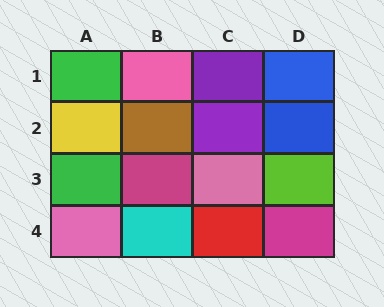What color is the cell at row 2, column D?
Blue.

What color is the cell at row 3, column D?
Lime.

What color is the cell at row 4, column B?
Cyan.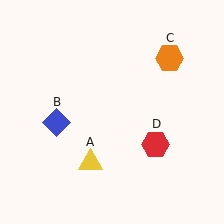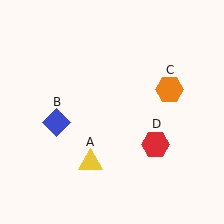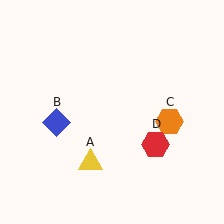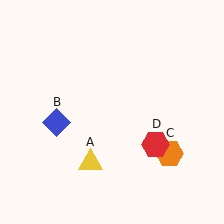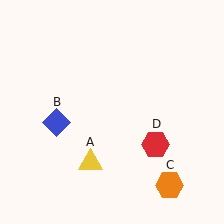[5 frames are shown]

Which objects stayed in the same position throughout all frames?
Yellow triangle (object A) and blue diamond (object B) and red hexagon (object D) remained stationary.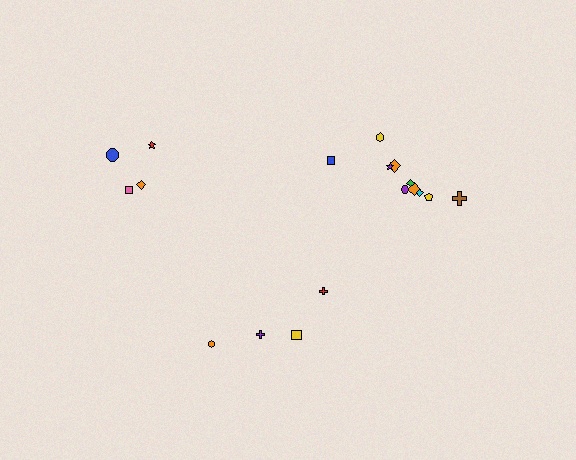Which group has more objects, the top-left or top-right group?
The top-right group.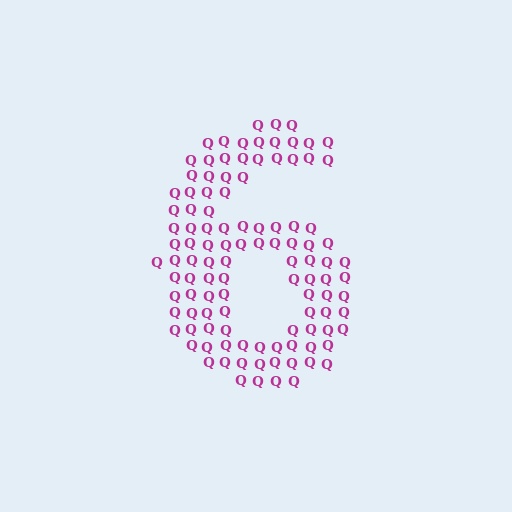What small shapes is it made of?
It is made of small letter Q's.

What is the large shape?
The large shape is the digit 6.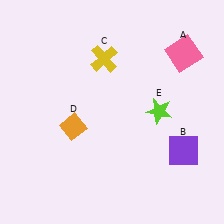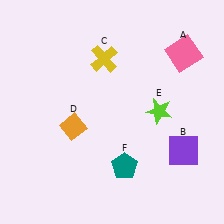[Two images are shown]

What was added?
A teal pentagon (F) was added in Image 2.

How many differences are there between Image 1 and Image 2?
There is 1 difference between the two images.